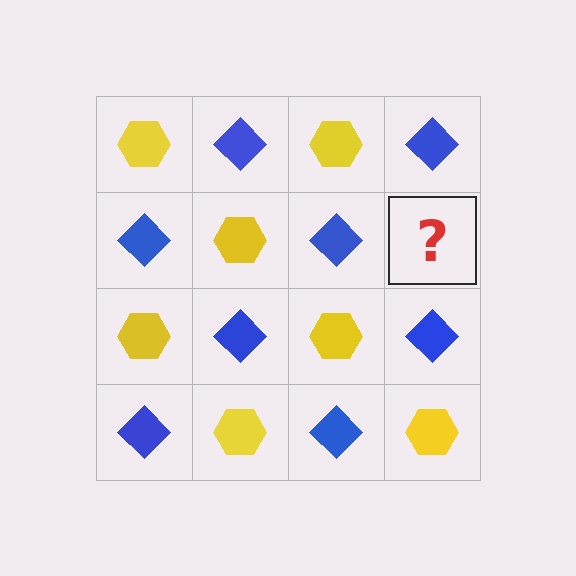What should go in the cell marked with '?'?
The missing cell should contain a yellow hexagon.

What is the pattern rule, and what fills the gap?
The rule is that it alternates yellow hexagon and blue diamond in a checkerboard pattern. The gap should be filled with a yellow hexagon.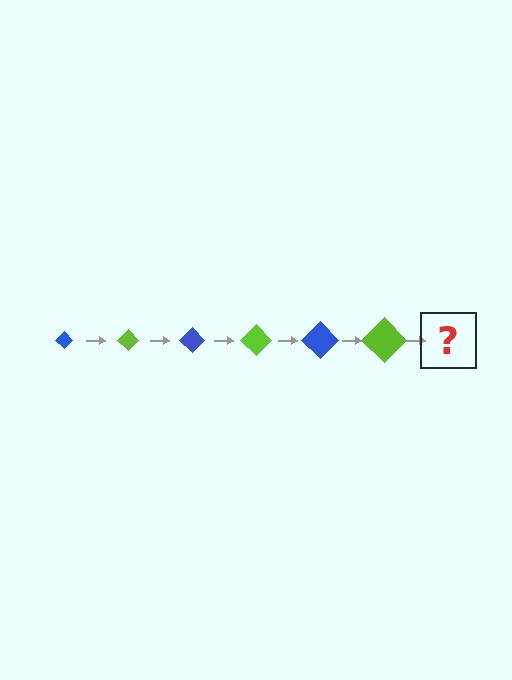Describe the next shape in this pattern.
It should be a blue diamond, larger than the previous one.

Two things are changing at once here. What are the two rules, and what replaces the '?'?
The two rules are that the diamond grows larger each step and the color cycles through blue and lime. The '?' should be a blue diamond, larger than the previous one.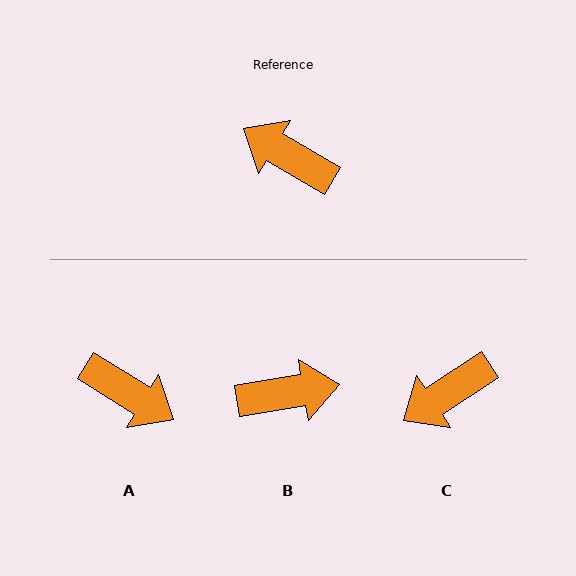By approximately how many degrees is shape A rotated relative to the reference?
Approximately 179 degrees counter-clockwise.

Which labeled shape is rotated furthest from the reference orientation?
A, about 179 degrees away.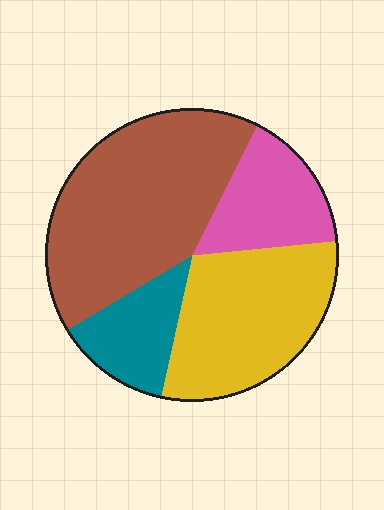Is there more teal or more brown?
Brown.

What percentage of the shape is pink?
Pink takes up about one sixth (1/6) of the shape.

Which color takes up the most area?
Brown, at roughly 40%.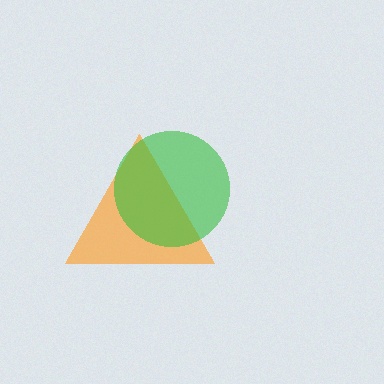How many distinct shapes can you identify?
There are 2 distinct shapes: an orange triangle, a green circle.